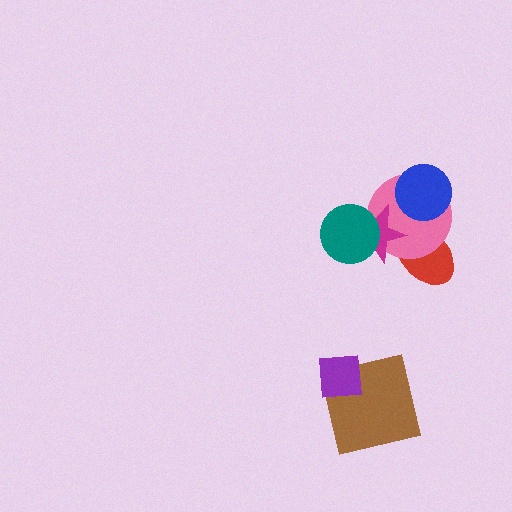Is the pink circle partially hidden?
Yes, it is partially covered by another shape.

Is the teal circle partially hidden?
No, no other shape covers it.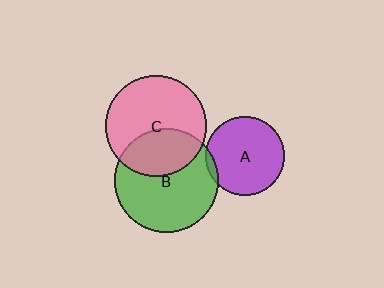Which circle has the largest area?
Circle B (green).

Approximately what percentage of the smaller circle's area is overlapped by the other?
Approximately 35%.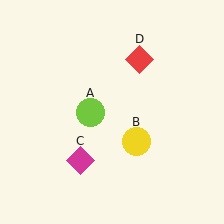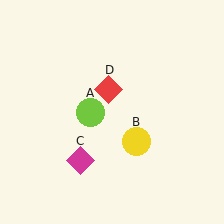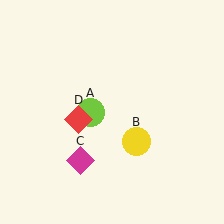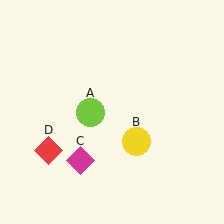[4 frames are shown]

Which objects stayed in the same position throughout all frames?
Lime circle (object A) and yellow circle (object B) and magenta diamond (object C) remained stationary.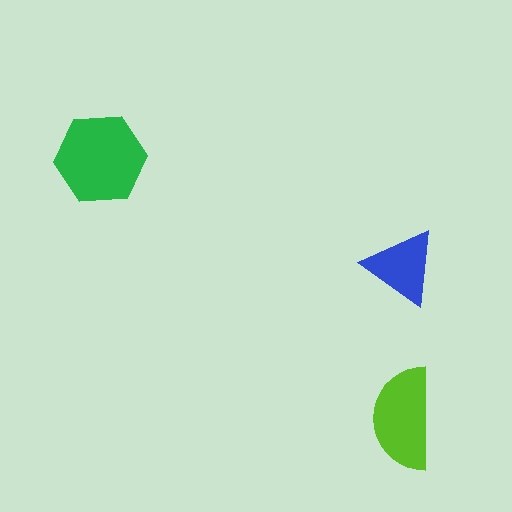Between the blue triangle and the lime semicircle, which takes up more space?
The lime semicircle.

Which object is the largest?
The green hexagon.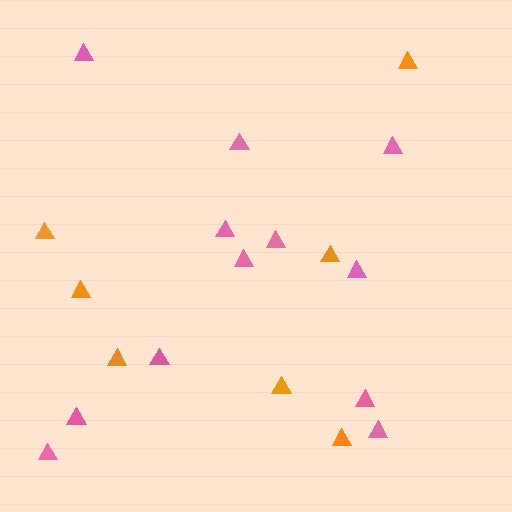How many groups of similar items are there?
There are 2 groups: one group of orange triangles (7) and one group of pink triangles (12).